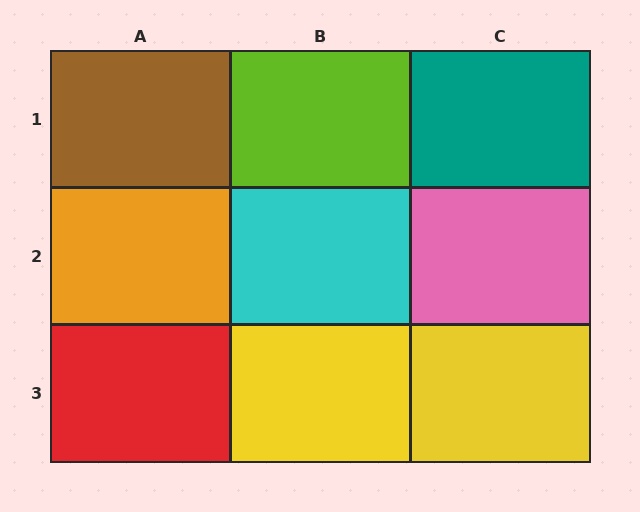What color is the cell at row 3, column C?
Yellow.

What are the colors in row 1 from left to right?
Brown, lime, teal.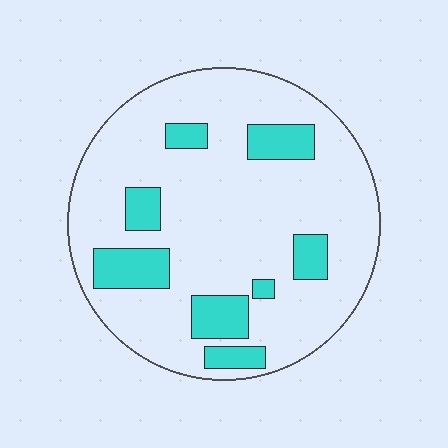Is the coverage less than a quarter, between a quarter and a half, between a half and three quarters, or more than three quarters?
Less than a quarter.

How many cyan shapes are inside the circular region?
8.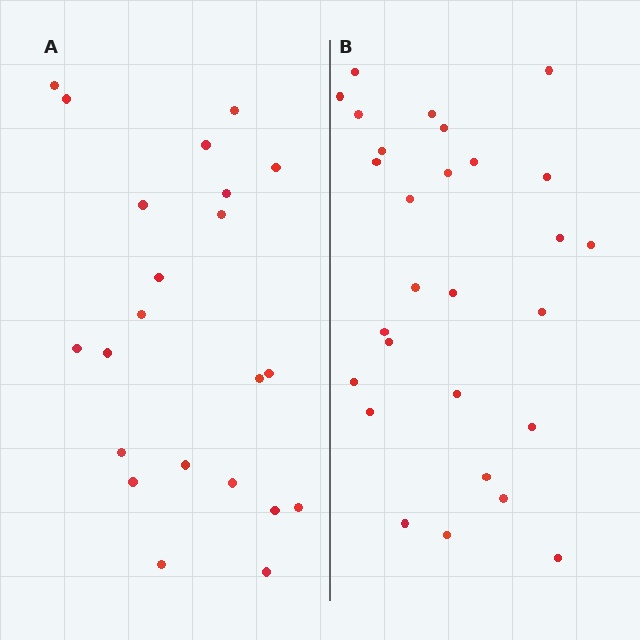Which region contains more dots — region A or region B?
Region B (the right region) has more dots.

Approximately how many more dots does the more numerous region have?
Region B has about 6 more dots than region A.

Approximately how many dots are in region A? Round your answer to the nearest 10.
About 20 dots. (The exact count is 22, which rounds to 20.)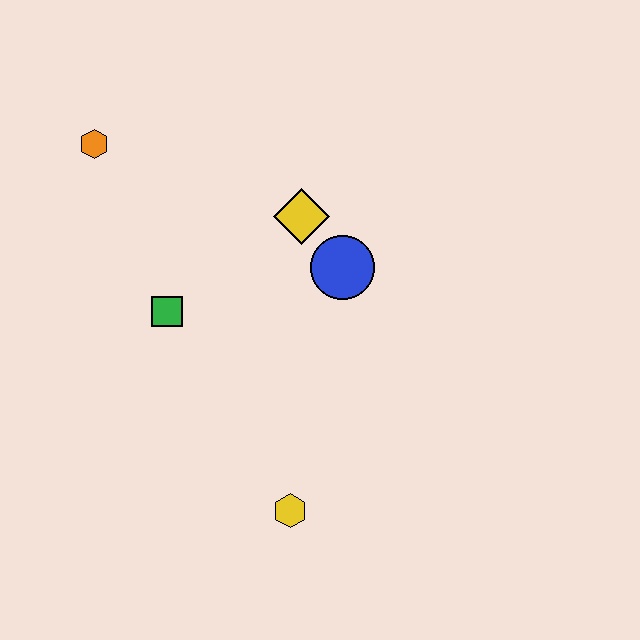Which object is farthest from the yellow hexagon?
The orange hexagon is farthest from the yellow hexagon.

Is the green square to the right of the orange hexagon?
Yes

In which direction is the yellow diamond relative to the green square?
The yellow diamond is to the right of the green square.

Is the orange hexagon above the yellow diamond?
Yes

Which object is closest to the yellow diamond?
The blue circle is closest to the yellow diamond.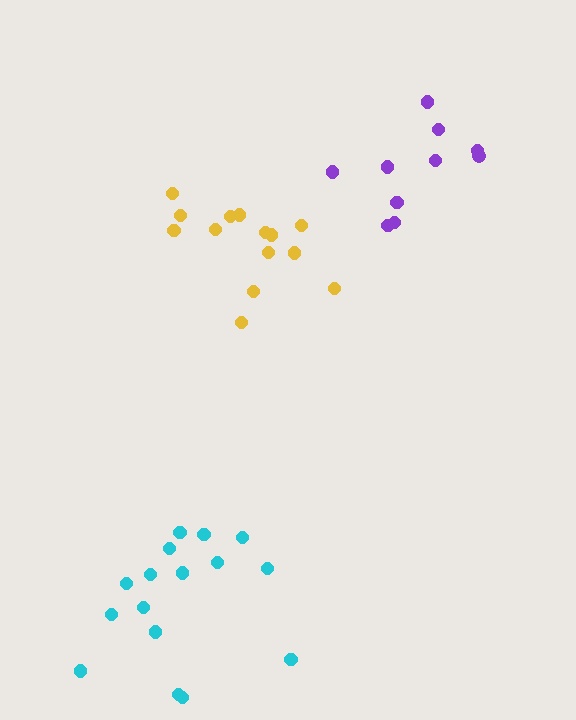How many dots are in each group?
Group 1: 10 dots, Group 2: 16 dots, Group 3: 14 dots (40 total).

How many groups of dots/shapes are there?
There are 3 groups.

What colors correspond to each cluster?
The clusters are colored: purple, cyan, yellow.